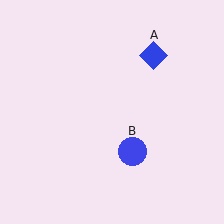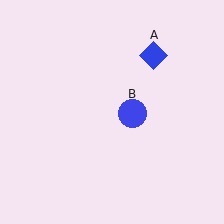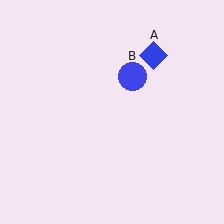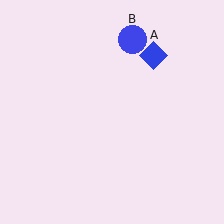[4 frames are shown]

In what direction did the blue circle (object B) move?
The blue circle (object B) moved up.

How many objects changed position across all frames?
1 object changed position: blue circle (object B).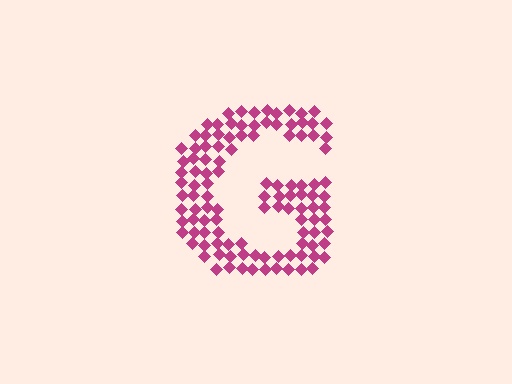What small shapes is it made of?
It is made of small diamonds.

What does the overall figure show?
The overall figure shows the letter G.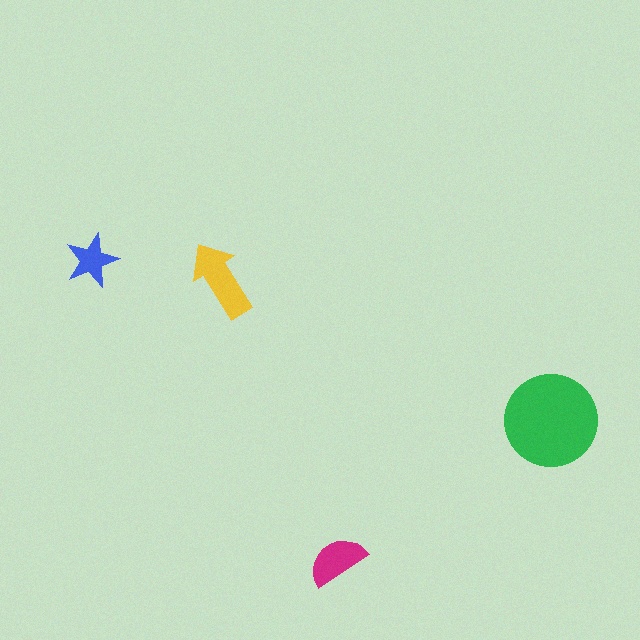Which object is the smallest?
The blue star.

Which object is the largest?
The green circle.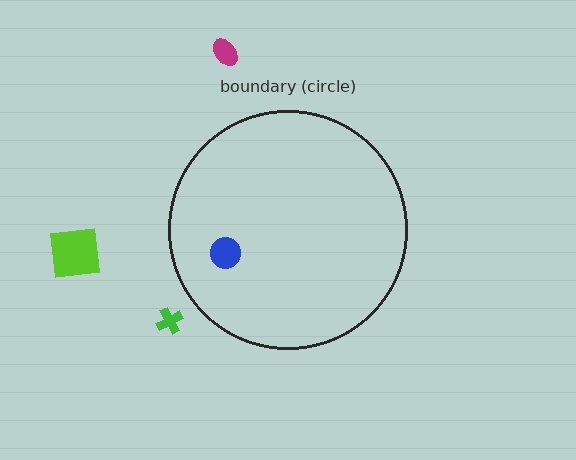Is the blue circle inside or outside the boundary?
Inside.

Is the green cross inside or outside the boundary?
Outside.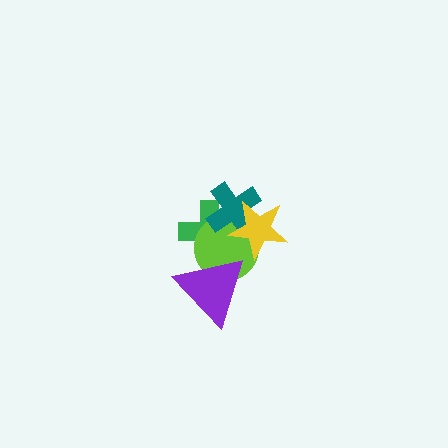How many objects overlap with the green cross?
4 objects overlap with the green cross.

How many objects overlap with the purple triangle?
2 objects overlap with the purple triangle.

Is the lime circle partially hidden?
Yes, it is partially covered by another shape.